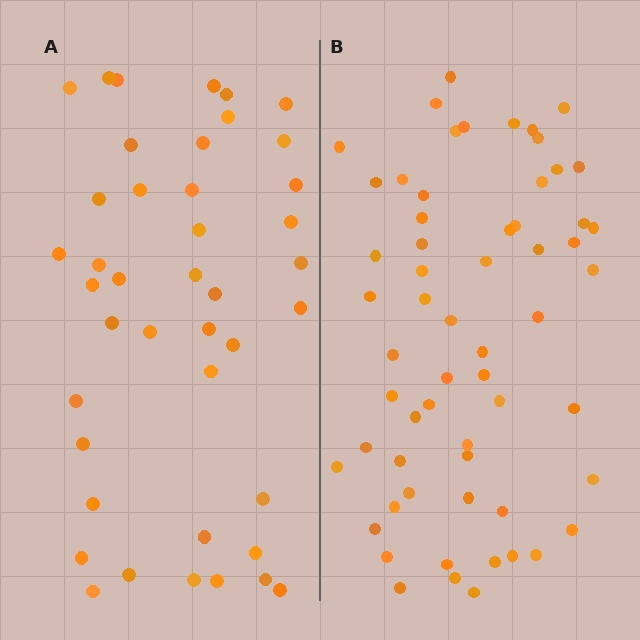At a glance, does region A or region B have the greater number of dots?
Region B (the right region) has more dots.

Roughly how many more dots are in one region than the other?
Region B has approximately 20 more dots than region A.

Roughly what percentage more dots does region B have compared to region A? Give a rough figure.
About 45% more.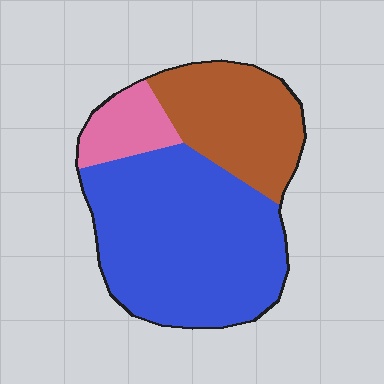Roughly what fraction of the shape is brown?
Brown takes up about one quarter (1/4) of the shape.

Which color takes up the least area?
Pink, at roughly 10%.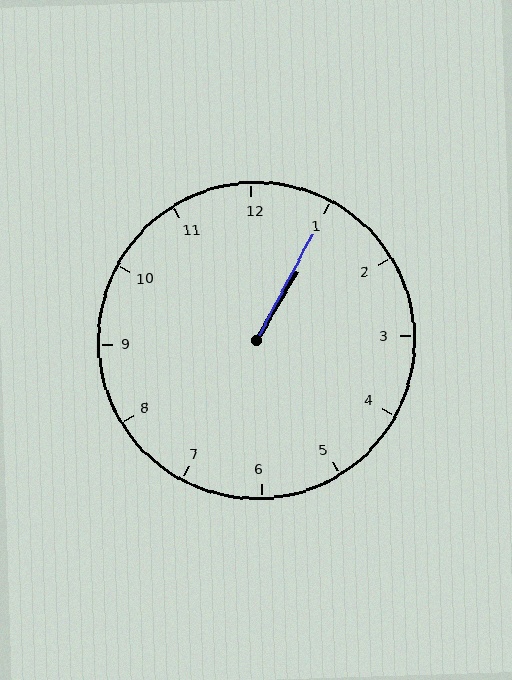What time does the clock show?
1:05.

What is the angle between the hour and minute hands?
Approximately 2 degrees.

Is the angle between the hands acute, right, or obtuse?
It is acute.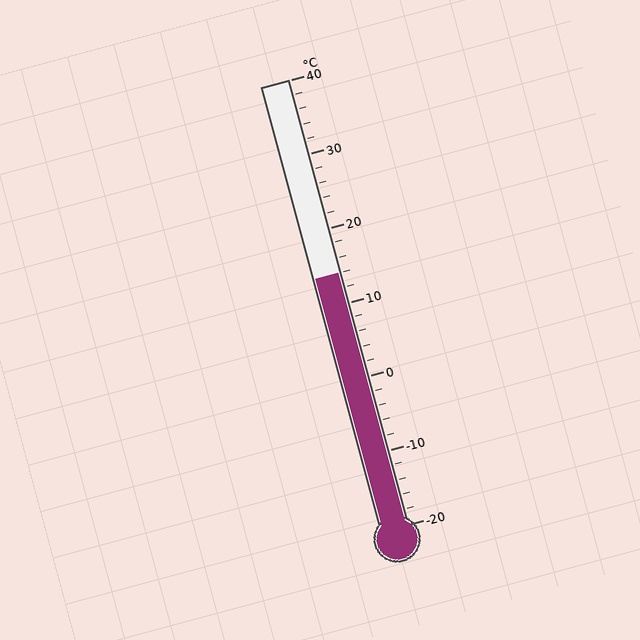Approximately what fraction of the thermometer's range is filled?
The thermometer is filled to approximately 55% of its range.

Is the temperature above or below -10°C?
The temperature is above -10°C.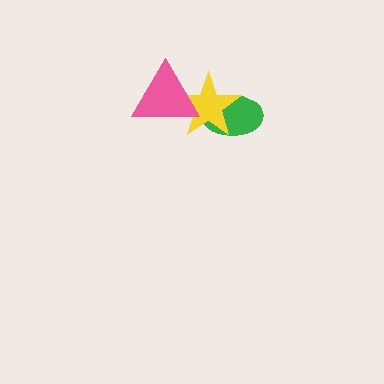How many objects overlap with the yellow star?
2 objects overlap with the yellow star.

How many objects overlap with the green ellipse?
1 object overlaps with the green ellipse.